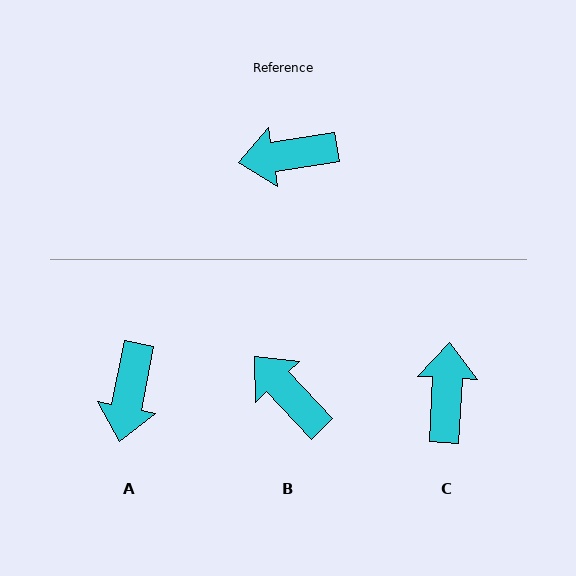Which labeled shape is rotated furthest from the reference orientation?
C, about 102 degrees away.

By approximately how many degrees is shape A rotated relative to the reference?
Approximately 70 degrees counter-clockwise.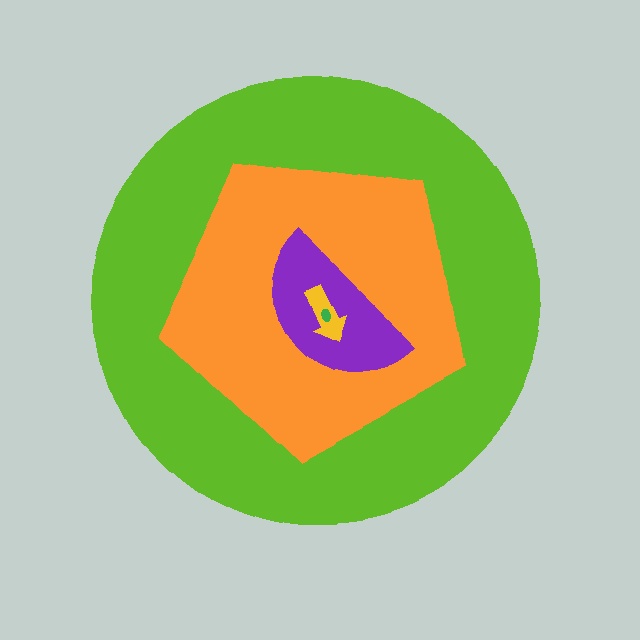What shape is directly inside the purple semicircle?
The yellow arrow.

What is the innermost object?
The green ellipse.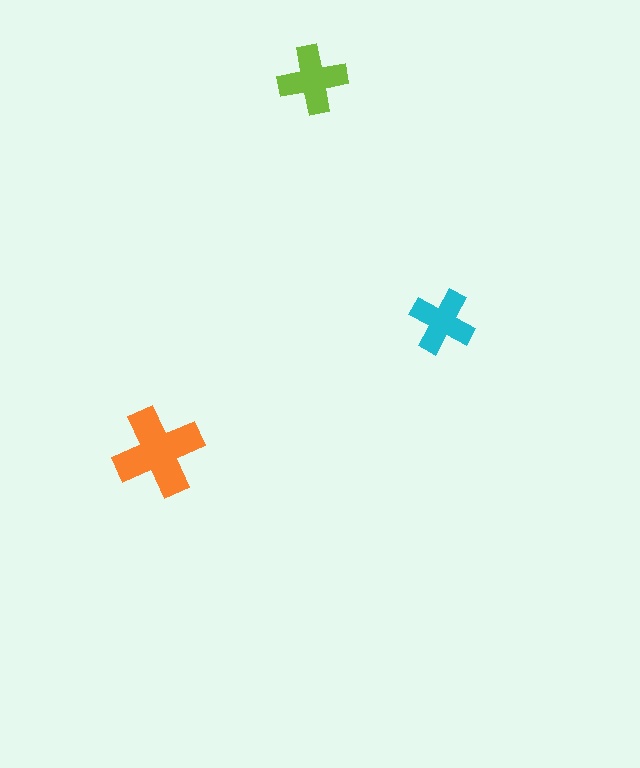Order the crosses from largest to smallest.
the orange one, the lime one, the cyan one.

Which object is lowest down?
The orange cross is bottommost.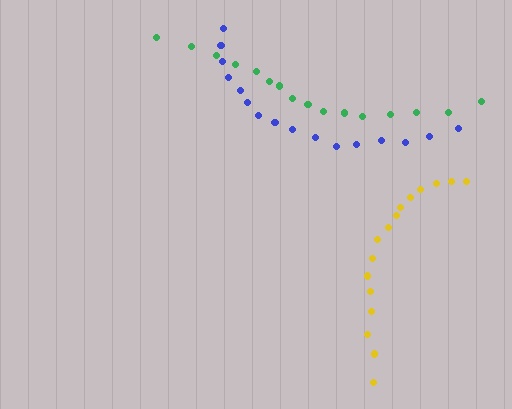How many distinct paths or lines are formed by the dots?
There are 3 distinct paths.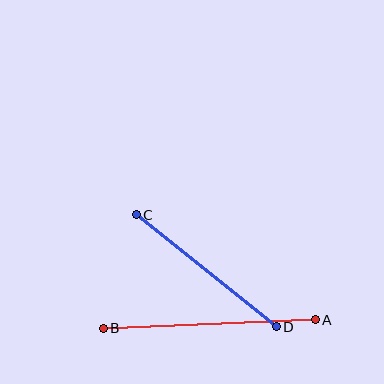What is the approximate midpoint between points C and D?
The midpoint is at approximately (206, 271) pixels.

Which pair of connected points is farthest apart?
Points A and B are farthest apart.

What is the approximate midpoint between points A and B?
The midpoint is at approximately (209, 324) pixels.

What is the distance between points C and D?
The distance is approximately 179 pixels.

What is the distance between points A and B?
The distance is approximately 212 pixels.